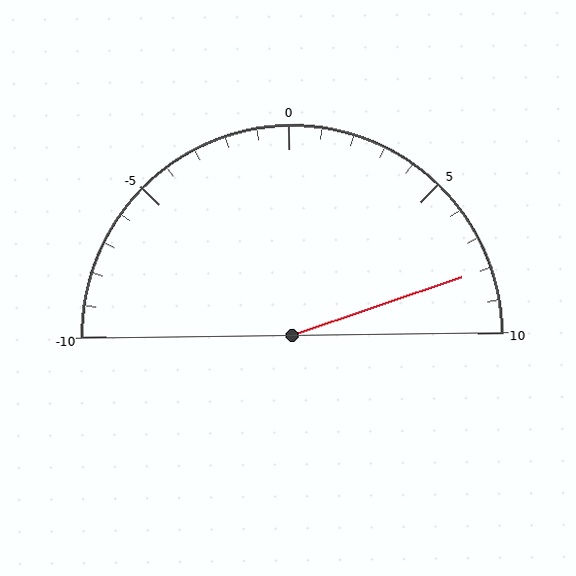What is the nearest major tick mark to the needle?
The nearest major tick mark is 10.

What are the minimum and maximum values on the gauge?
The gauge ranges from -10 to 10.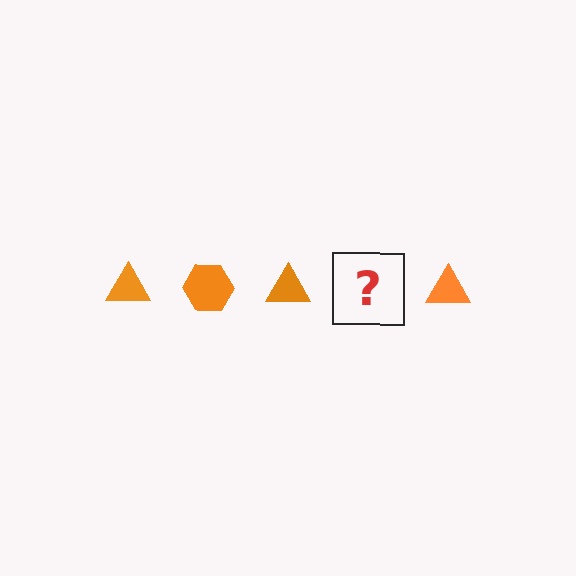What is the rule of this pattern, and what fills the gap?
The rule is that the pattern cycles through triangle, hexagon shapes in orange. The gap should be filled with an orange hexagon.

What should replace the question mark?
The question mark should be replaced with an orange hexagon.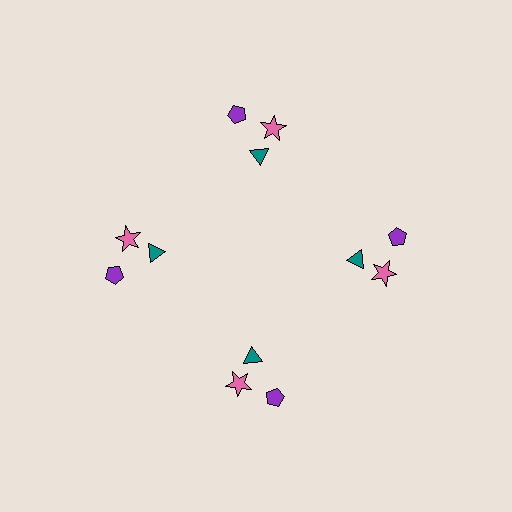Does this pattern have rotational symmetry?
Yes, this pattern has 4-fold rotational symmetry. It looks the same after rotating 90 degrees around the center.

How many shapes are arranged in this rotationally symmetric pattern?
There are 12 shapes, arranged in 4 groups of 3.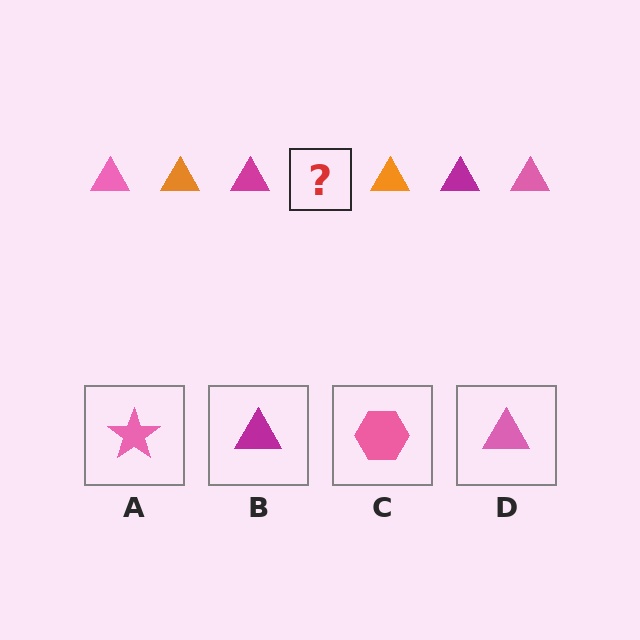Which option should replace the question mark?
Option D.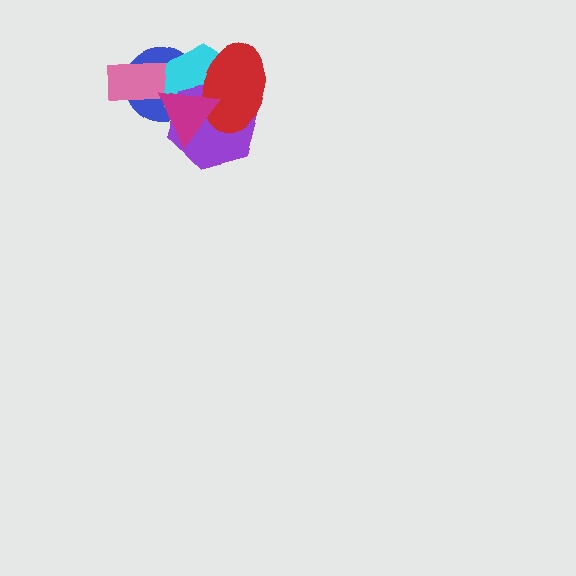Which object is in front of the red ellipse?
The magenta triangle is in front of the red ellipse.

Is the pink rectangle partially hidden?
No, no other shape covers it.